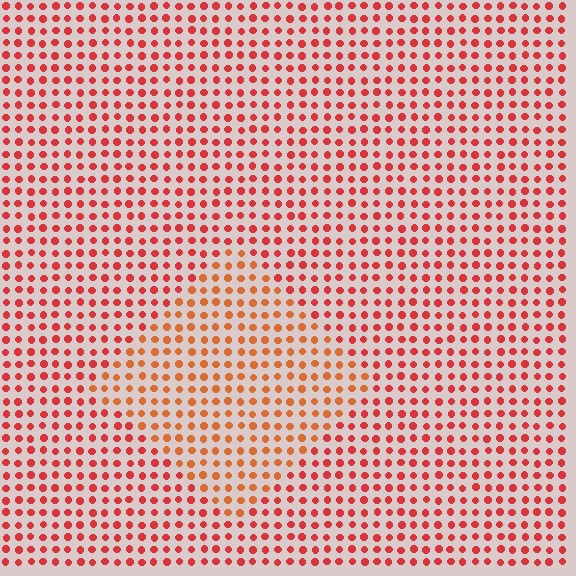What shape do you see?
I see a diamond.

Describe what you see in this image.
The image is filled with small red elements in a uniform arrangement. A diamond-shaped region is visible where the elements are tinted to a slightly different hue, forming a subtle color boundary.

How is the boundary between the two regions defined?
The boundary is defined purely by a slight shift in hue (about 24 degrees). Spacing, size, and orientation are identical on both sides.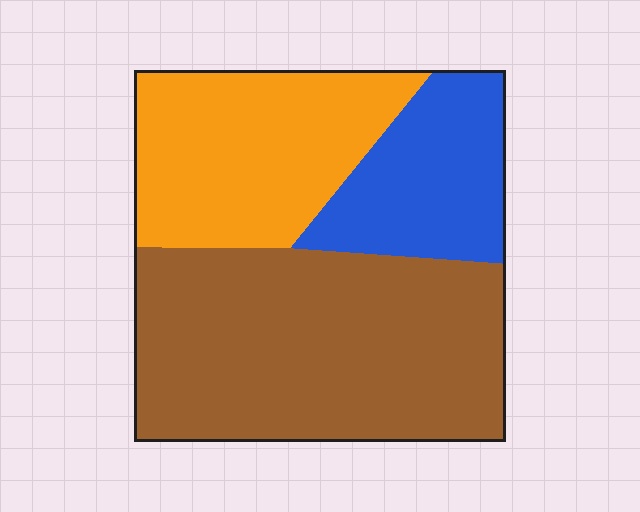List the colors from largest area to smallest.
From largest to smallest: brown, orange, blue.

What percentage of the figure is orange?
Orange covers 29% of the figure.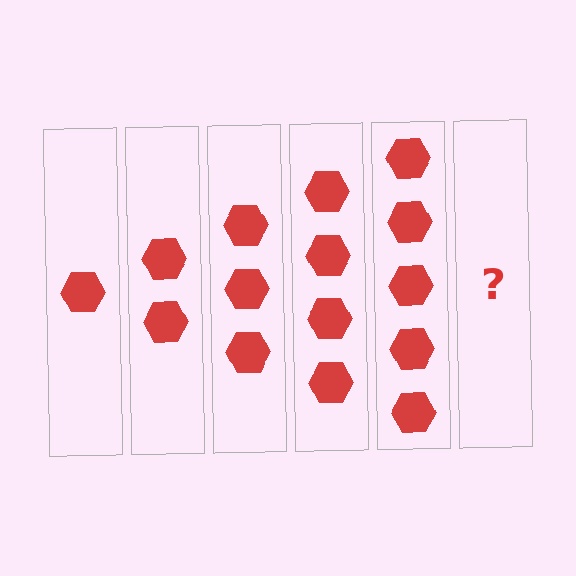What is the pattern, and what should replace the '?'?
The pattern is that each step adds one more hexagon. The '?' should be 6 hexagons.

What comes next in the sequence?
The next element should be 6 hexagons.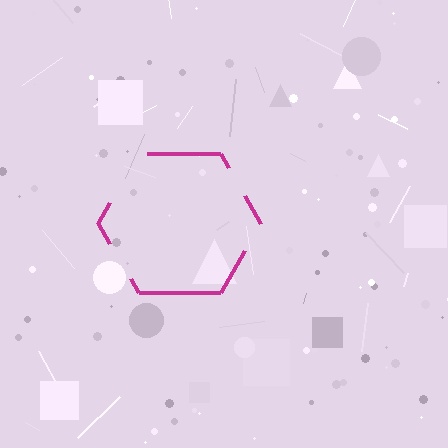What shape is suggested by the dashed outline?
The dashed outline suggests a hexagon.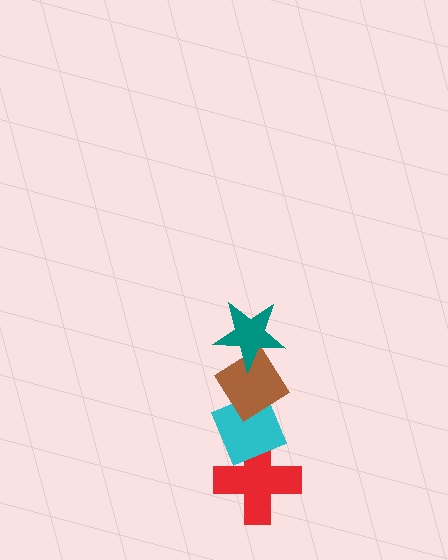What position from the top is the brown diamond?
The brown diamond is 2nd from the top.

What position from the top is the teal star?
The teal star is 1st from the top.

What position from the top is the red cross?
The red cross is 4th from the top.